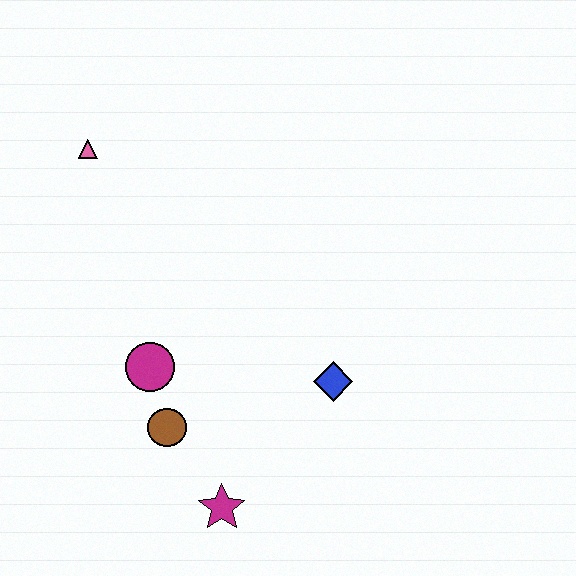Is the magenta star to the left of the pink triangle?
No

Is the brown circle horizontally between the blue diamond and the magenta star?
No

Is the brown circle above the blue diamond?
No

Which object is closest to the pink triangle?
The magenta circle is closest to the pink triangle.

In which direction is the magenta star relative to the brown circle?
The magenta star is below the brown circle.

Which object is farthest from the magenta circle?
The pink triangle is farthest from the magenta circle.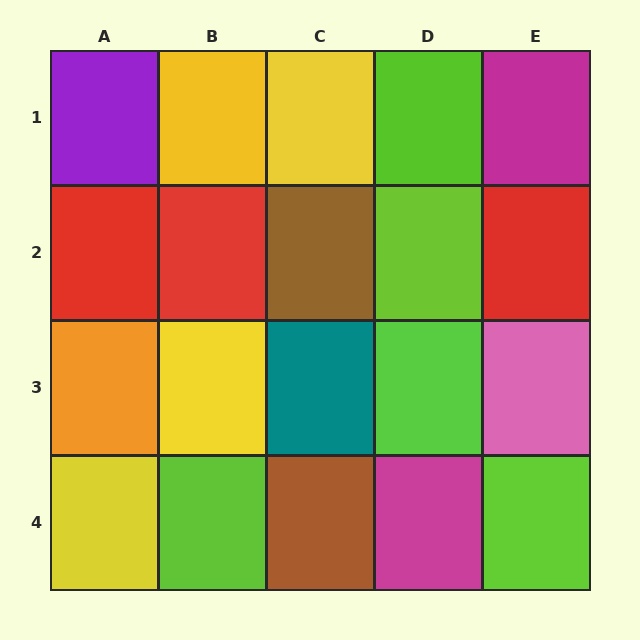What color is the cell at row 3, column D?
Lime.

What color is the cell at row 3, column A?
Orange.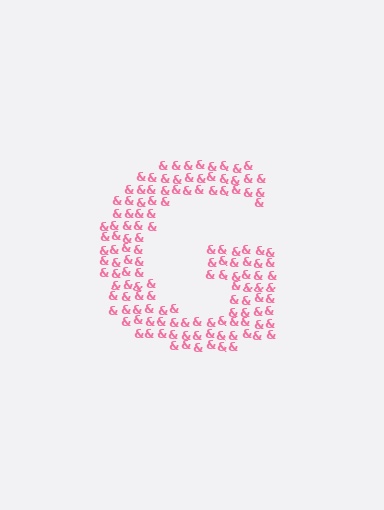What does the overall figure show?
The overall figure shows the letter G.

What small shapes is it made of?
It is made of small ampersands.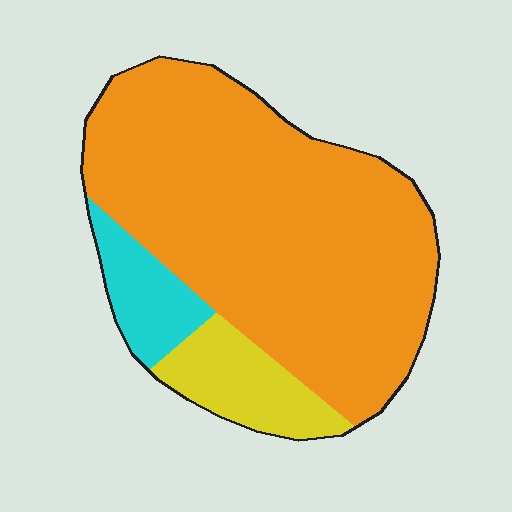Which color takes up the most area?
Orange, at roughly 80%.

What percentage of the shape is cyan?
Cyan covers about 10% of the shape.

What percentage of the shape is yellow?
Yellow covers about 15% of the shape.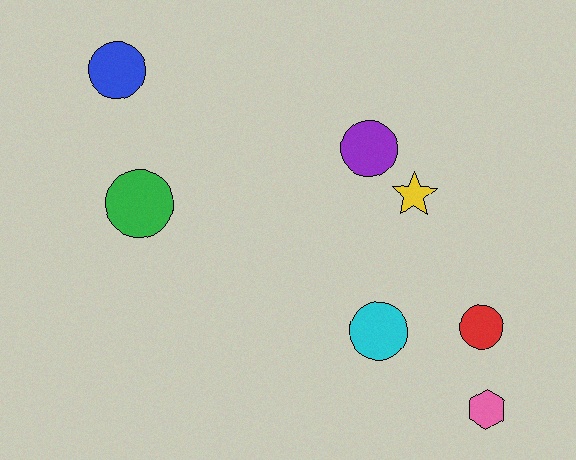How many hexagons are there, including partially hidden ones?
There is 1 hexagon.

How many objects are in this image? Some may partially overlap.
There are 7 objects.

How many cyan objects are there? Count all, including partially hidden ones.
There is 1 cyan object.